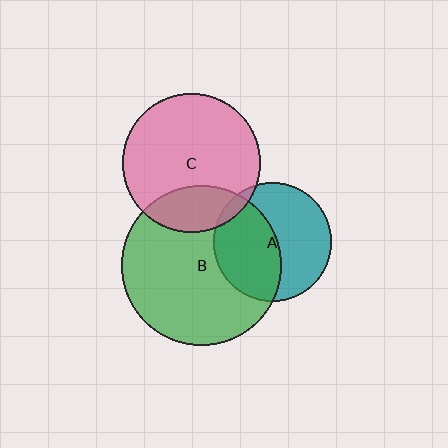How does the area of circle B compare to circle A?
Approximately 1.8 times.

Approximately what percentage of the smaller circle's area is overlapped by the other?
Approximately 50%.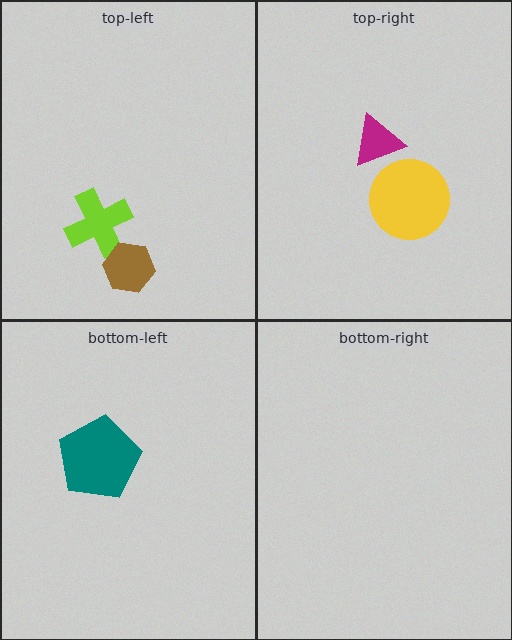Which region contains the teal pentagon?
The bottom-left region.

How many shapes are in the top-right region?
2.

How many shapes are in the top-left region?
2.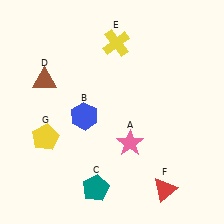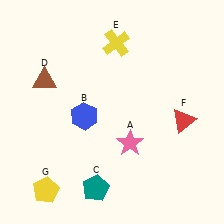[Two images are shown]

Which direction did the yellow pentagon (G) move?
The yellow pentagon (G) moved down.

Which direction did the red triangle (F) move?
The red triangle (F) moved up.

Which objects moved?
The objects that moved are: the red triangle (F), the yellow pentagon (G).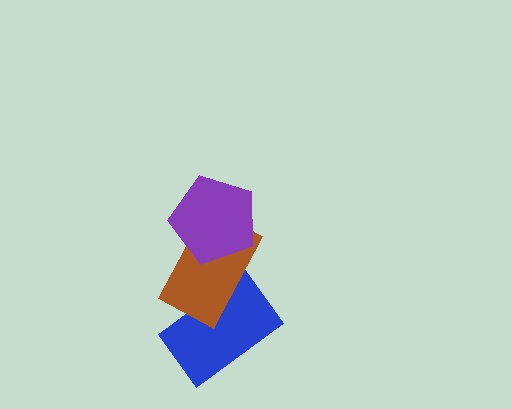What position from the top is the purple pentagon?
The purple pentagon is 1st from the top.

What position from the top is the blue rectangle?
The blue rectangle is 3rd from the top.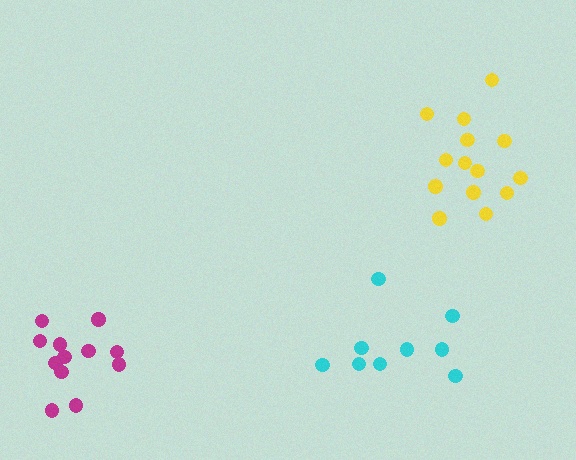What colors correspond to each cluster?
The clusters are colored: cyan, yellow, magenta.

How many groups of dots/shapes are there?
There are 3 groups.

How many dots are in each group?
Group 1: 9 dots, Group 2: 14 dots, Group 3: 12 dots (35 total).